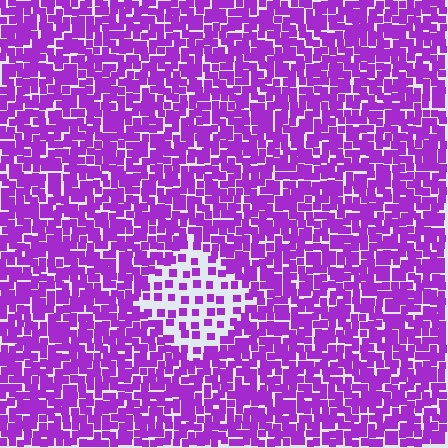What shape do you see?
I see a diamond.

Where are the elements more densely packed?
The elements are more densely packed outside the diamond boundary.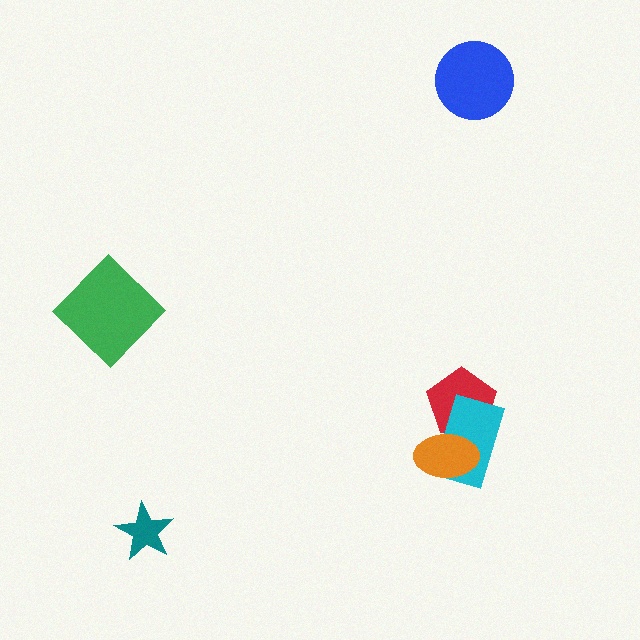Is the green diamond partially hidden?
No, no other shape covers it.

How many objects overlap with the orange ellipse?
2 objects overlap with the orange ellipse.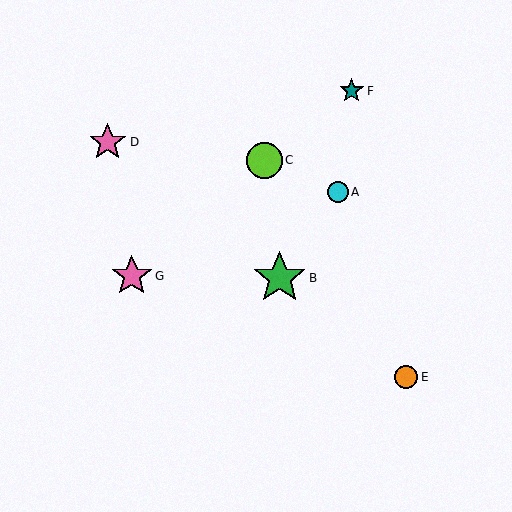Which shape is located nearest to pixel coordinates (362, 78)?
The teal star (labeled F) at (352, 91) is nearest to that location.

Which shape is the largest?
The green star (labeled B) is the largest.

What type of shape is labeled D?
Shape D is a pink star.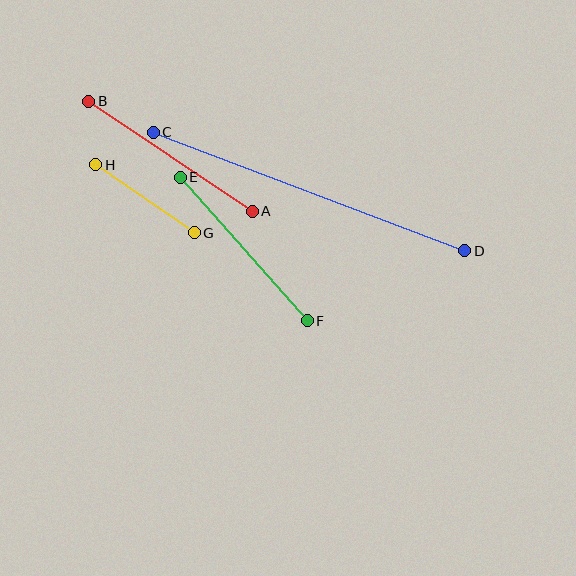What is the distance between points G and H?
The distance is approximately 119 pixels.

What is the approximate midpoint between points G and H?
The midpoint is at approximately (145, 199) pixels.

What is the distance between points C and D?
The distance is approximately 333 pixels.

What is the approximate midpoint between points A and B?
The midpoint is at approximately (170, 156) pixels.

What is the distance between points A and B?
The distance is approximately 197 pixels.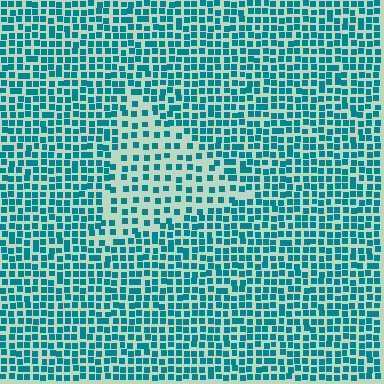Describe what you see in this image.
The image contains small teal elements arranged at two different densities. A triangle-shaped region is visible where the elements are less densely packed than the surrounding area.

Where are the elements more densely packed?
The elements are more densely packed outside the triangle boundary.